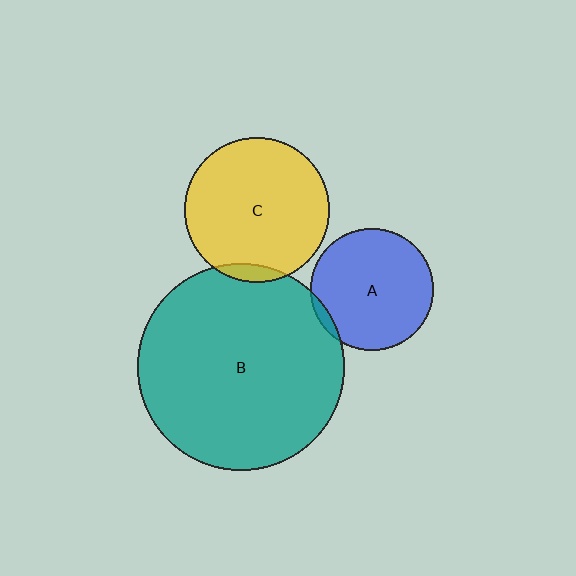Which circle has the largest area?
Circle B (teal).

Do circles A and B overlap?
Yes.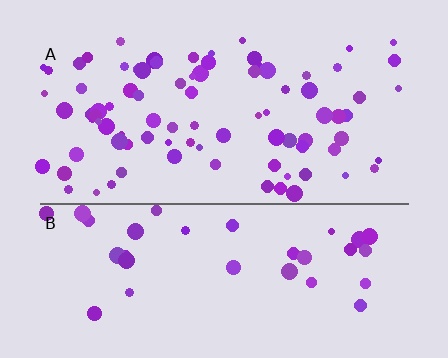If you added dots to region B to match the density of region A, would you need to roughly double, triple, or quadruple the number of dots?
Approximately double.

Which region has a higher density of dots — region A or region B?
A (the top).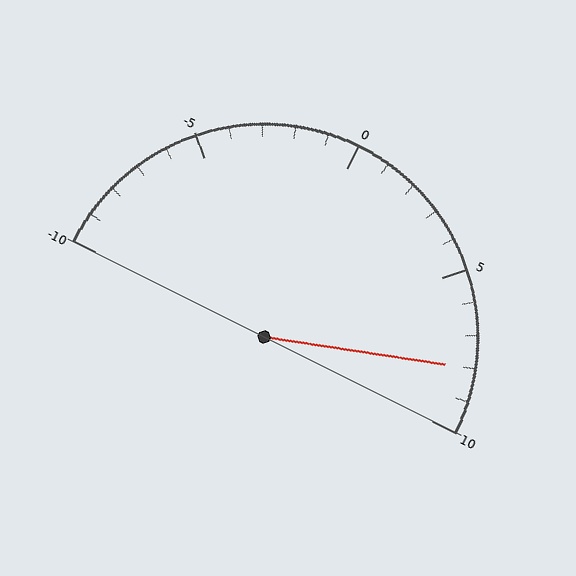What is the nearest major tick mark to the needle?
The nearest major tick mark is 10.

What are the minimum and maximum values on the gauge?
The gauge ranges from -10 to 10.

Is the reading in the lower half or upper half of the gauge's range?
The reading is in the upper half of the range (-10 to 10).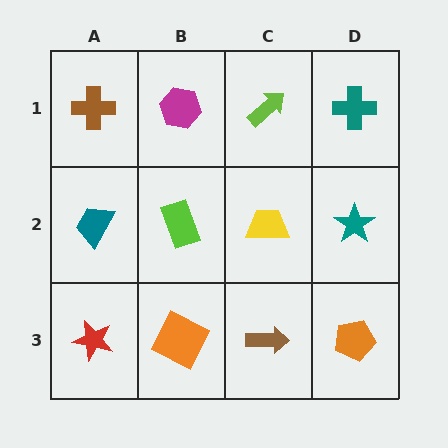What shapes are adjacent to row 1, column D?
A teal star (row 2, column D), a lime arrow (row 1, column C).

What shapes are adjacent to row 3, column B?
A lime rectangle (row 2, column B), a red star (row 3, column A), a brown arrow (row 3, column C).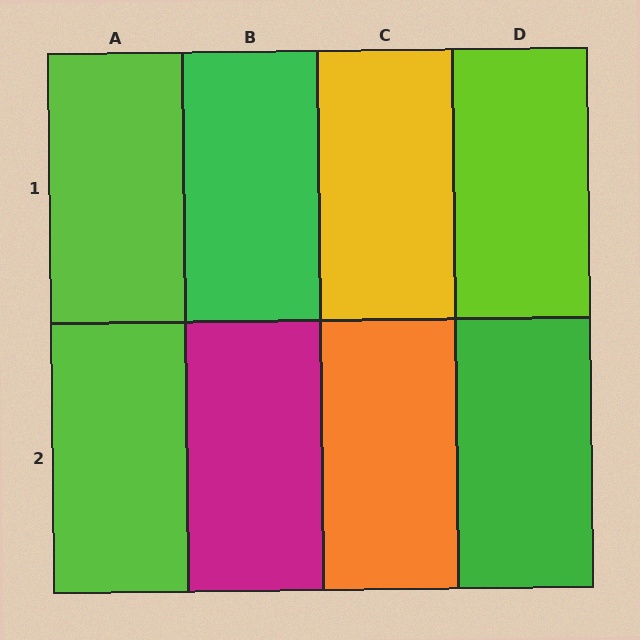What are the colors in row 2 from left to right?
Lime, magenta, orange, green.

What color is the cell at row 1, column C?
Yellow.